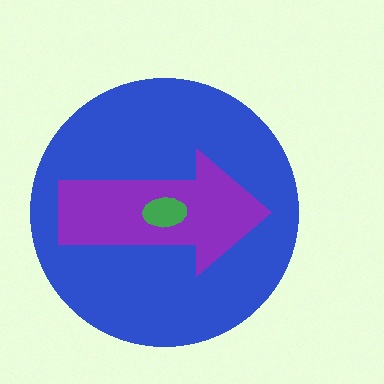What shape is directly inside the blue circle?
The purple arrow.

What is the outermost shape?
The blue circle.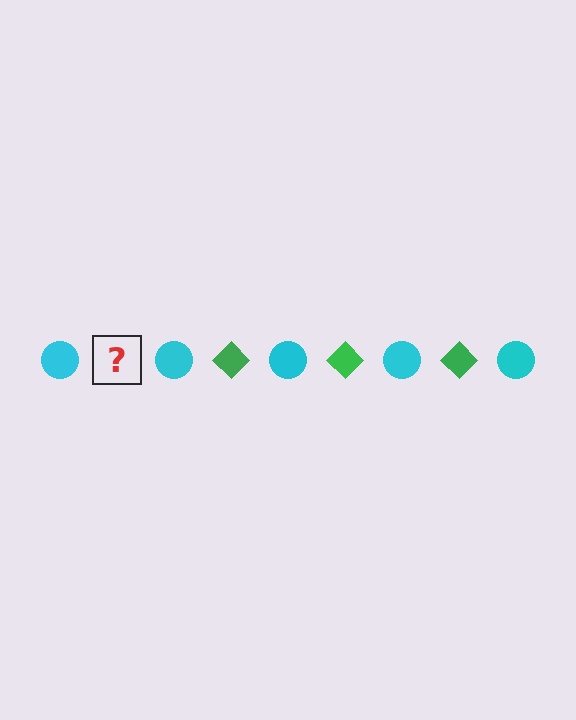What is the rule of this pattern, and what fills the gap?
The rule is that the pattern alternates between cyan circle and green diamond. The gap should be filled with a green diamond.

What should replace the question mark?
The question mark should be replaced with a green diamond.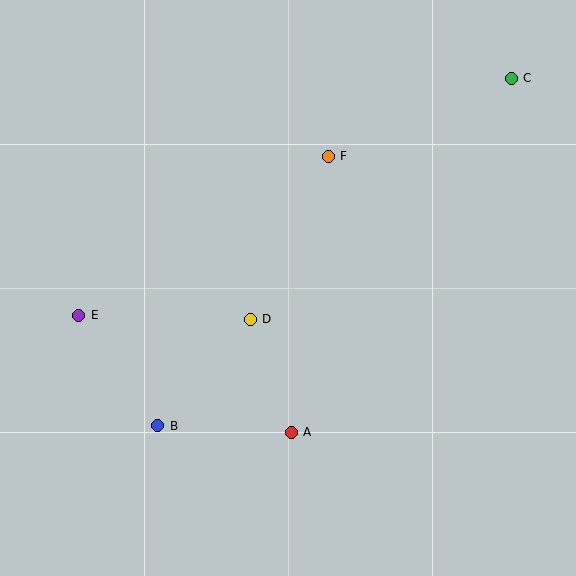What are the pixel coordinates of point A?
Point A is at (291, 432).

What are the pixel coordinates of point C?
Point C is at (511, 78).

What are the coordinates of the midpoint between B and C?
The midpoint between B and C is at (334, 252).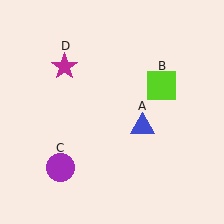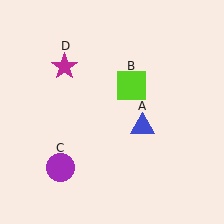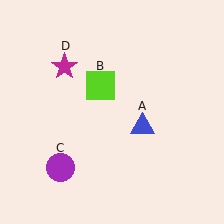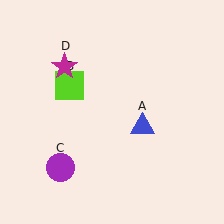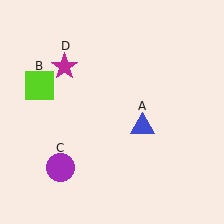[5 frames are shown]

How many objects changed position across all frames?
1 object changed position: lime square (object B).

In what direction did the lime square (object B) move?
The lime square (object B) moved left.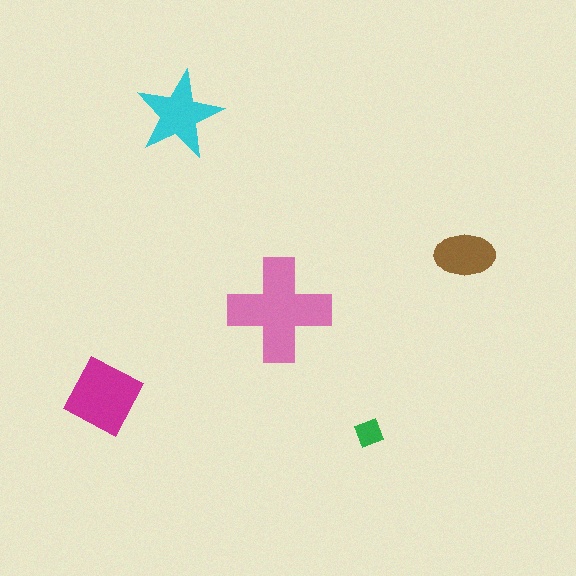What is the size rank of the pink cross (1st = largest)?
1st.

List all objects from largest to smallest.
The pink cross, the magenta square, the cyan star, the brown ellipse, the green diamond.